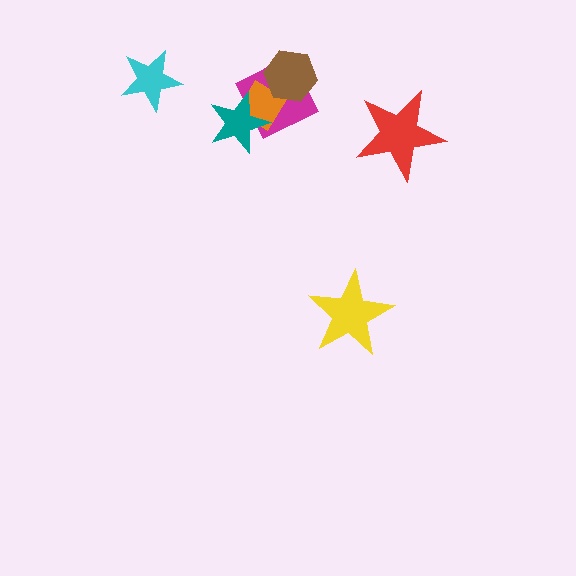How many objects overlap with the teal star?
2 objects overlap with the teal star.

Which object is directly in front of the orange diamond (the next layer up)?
The teal star is directly in front of the orange diamond.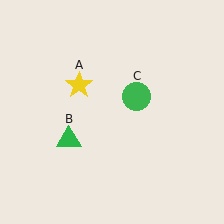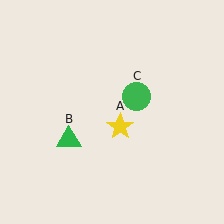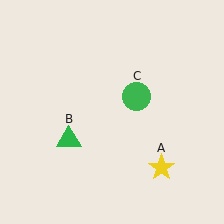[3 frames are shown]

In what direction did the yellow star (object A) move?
The yellow star (object A) moved down and to the right.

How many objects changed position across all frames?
1 object changed position: yellow star (object A).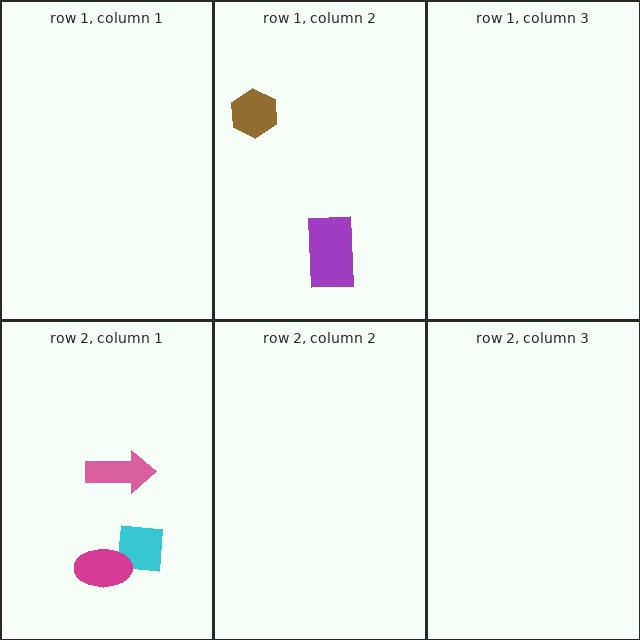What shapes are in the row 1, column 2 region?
The purple rectangle, the brown hexagon.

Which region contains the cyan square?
The row 2, column 1 region.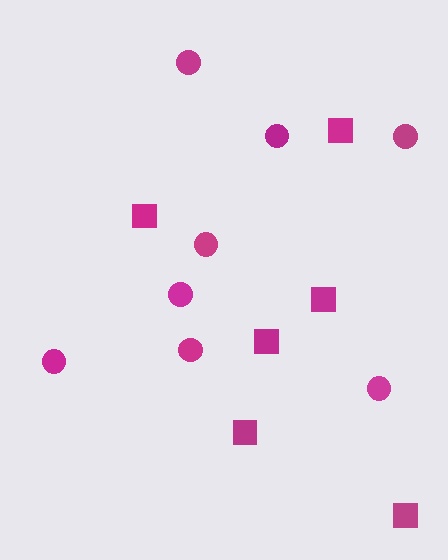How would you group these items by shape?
There are 2 groups: one group of circles (8) and one group of squares (6).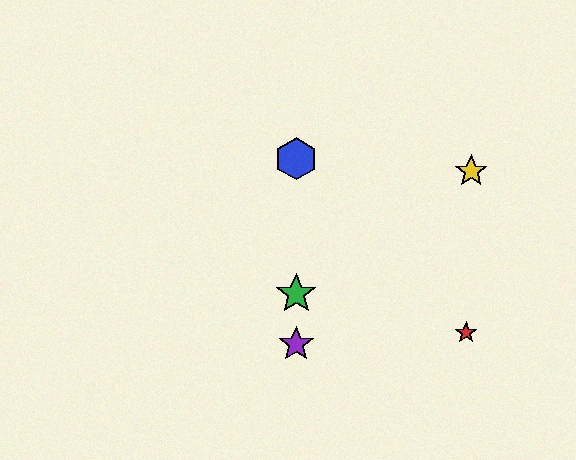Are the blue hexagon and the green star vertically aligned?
Yes, both are at x≈296.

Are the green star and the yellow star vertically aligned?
No, the green star is at x≈296 and the yellow star is at x≈471.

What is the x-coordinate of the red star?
The red star is at x≈466.